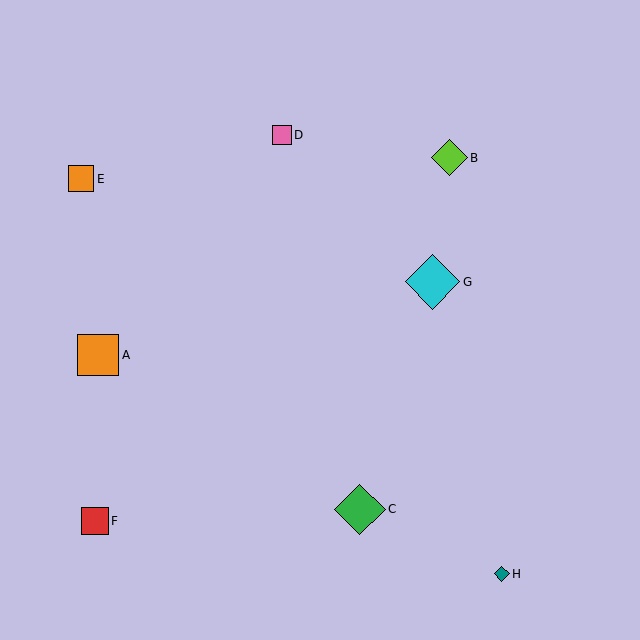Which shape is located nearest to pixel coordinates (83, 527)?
The red square (labeled F) at (95, 521) is nearest to that location.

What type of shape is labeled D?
Shape D is a pink square.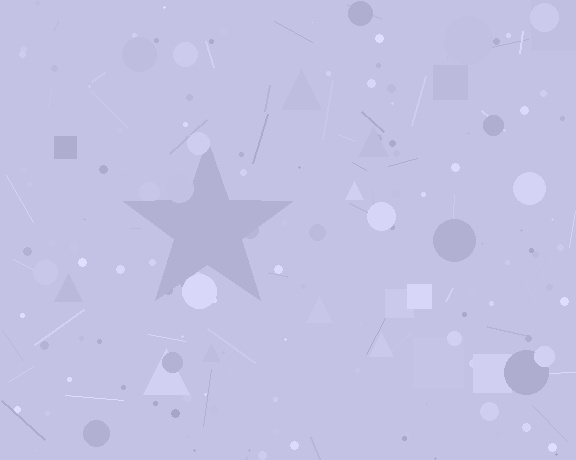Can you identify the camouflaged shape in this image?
The camouflaged shape is a star.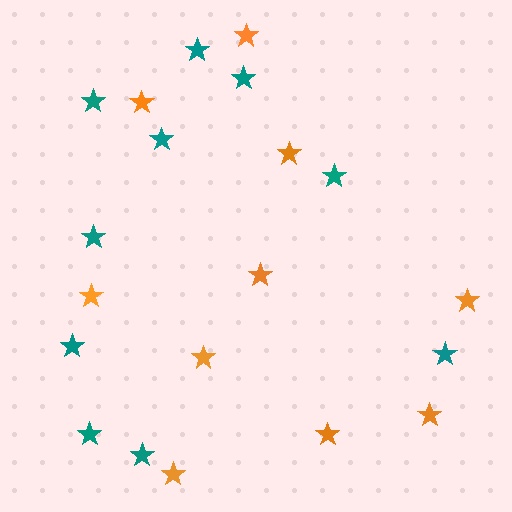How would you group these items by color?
There are 2 groups: one group of orange stars (10) and one group of teal stars (10).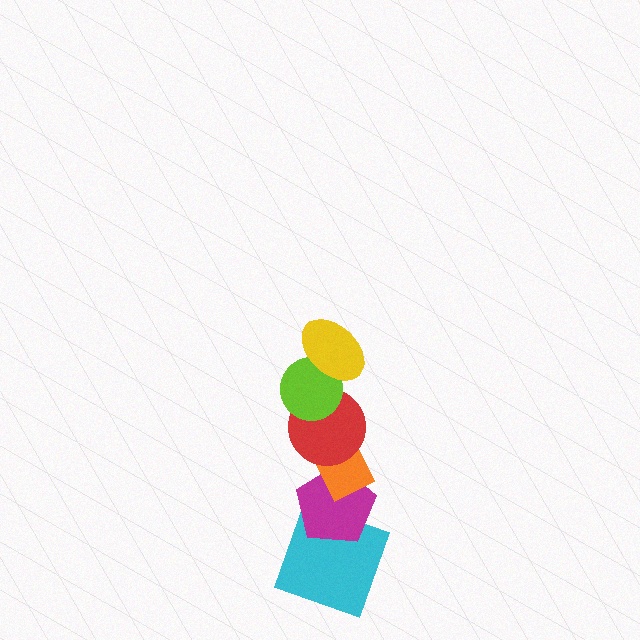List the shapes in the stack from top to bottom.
From top to bottom: the yellow ellipse, the lime circle, the red circle, the orange rectangle, the magenta pentagon, the cyan square.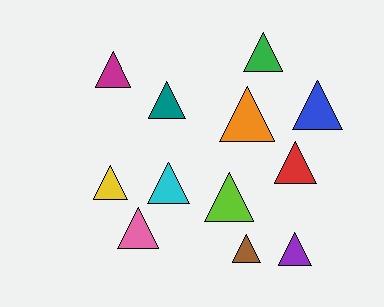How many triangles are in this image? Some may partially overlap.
There are 12 triangles.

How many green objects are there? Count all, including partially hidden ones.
There is 1 green object.